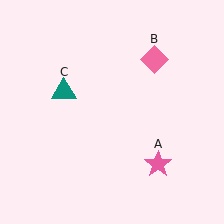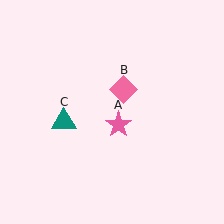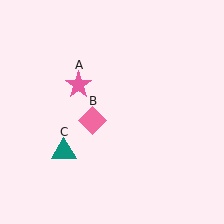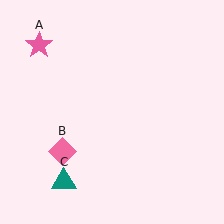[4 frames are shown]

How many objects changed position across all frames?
3 objects changed position: pink star (object A), pink diamond (object B), teal triangle (object C).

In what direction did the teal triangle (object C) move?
The teal triangle (object C) moved down.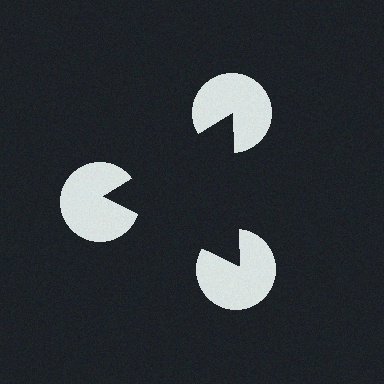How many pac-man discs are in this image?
There are 3 — one at each vertex of the illusory triangle.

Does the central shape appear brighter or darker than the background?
It typically appears slightly darker than the background, even though no actual brightness change is drawn.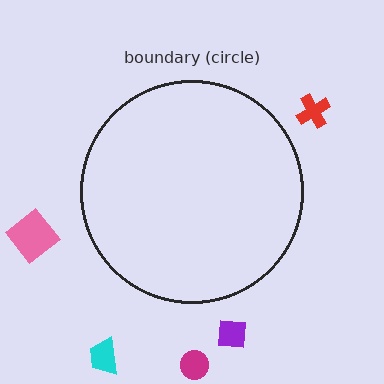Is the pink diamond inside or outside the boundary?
Outside.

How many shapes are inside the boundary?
0 inside, 5 outside.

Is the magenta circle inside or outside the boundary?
Outside.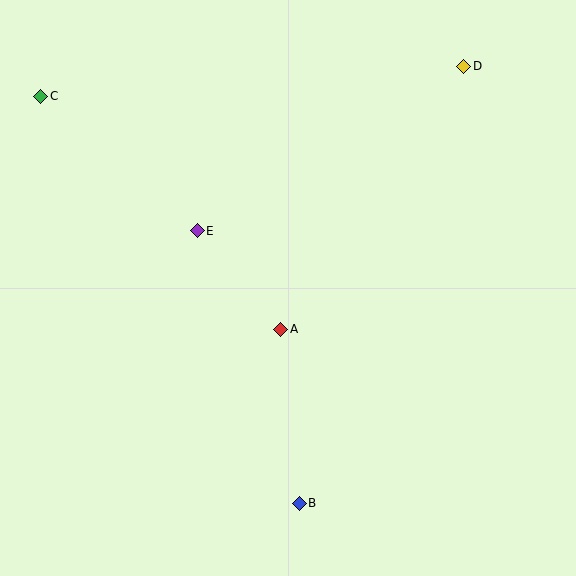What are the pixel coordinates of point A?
Point A is at (281, 329).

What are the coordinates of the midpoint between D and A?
The midpoint between D and A is at (372, 198).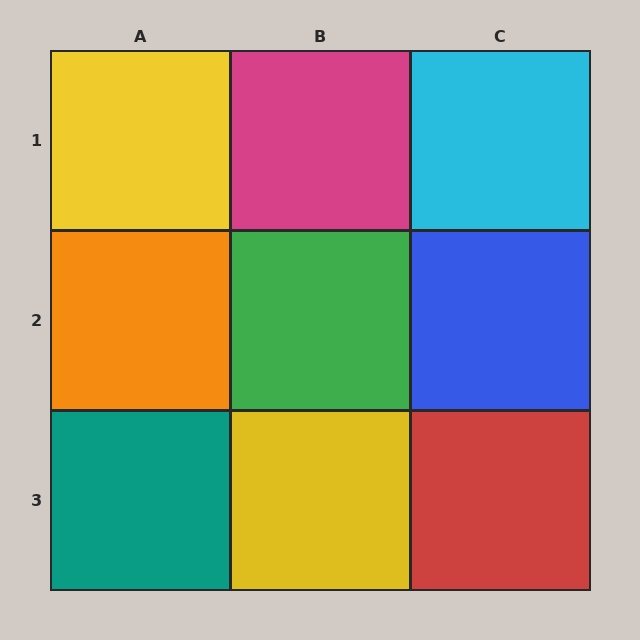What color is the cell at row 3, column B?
Yellow.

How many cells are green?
1 cell is green.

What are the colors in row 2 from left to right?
Orange, green, blue.